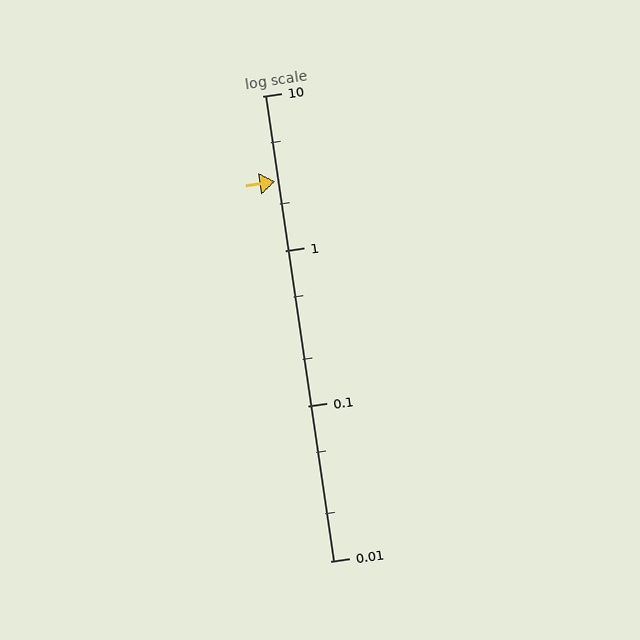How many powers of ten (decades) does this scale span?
The scale spans 3 decades, from 0.01 to 10.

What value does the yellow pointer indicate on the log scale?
The pointer indicates approximately 2.8.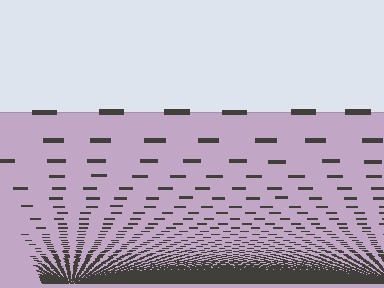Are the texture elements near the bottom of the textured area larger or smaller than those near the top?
Smaller. The gradient is inverted — elements near the bottom are smaller and denser.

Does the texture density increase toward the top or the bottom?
Density increases toward the bottom.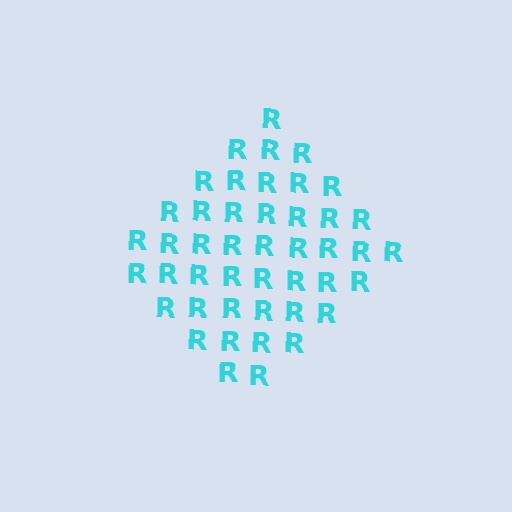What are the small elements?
The small elements are letter R's.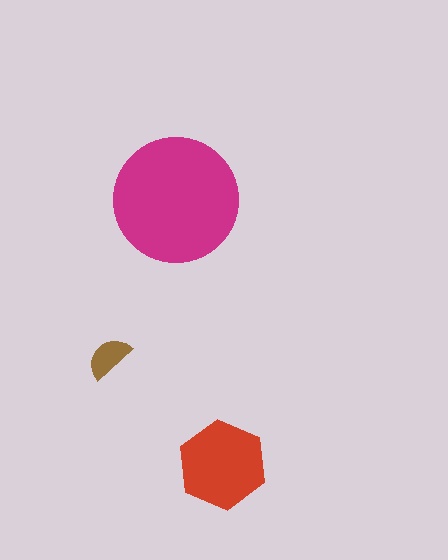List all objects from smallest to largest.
The brown semicircle, the red hexagon, the magenta circle.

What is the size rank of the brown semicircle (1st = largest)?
3rd.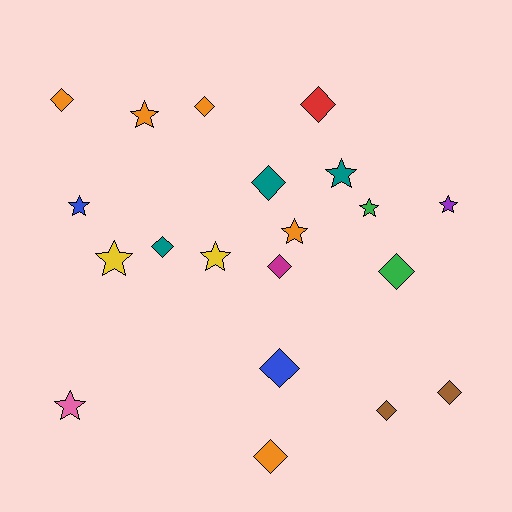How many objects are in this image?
There are 20 objects.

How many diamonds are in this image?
There are 11 diamonds.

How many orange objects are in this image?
There are 5 orange objects.